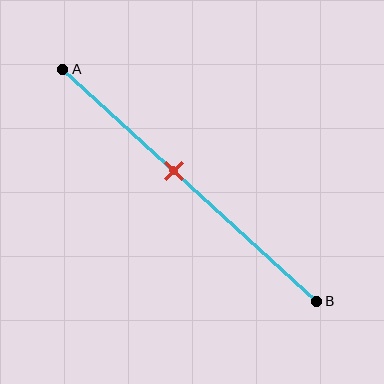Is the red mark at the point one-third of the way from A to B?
No, the mark is at about 45% from A, not at the 33% one-third point.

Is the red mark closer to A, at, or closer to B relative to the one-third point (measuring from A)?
The red mark is closer to point B than the one-third point of segment AB.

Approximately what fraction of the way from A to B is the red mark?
The red mark is approximately 45% of the way from A to B.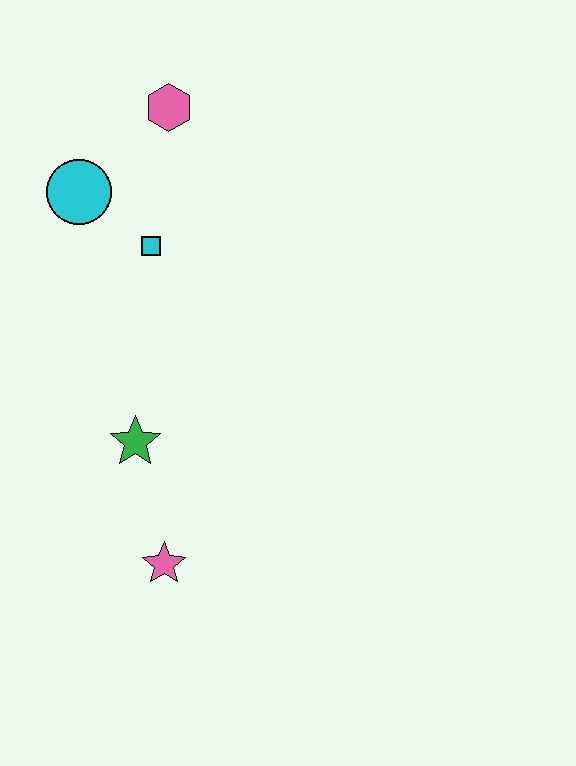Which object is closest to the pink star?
The green star is closest to the pink star.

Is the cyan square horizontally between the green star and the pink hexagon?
Yes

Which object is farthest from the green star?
The pink hexagon is farthest from the green star.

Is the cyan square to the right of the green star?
Yes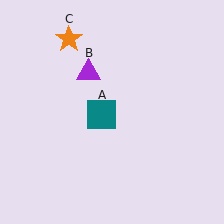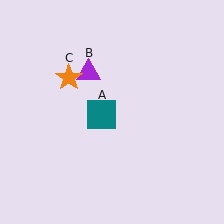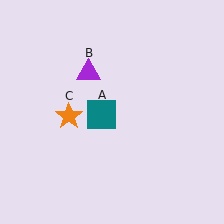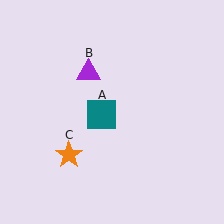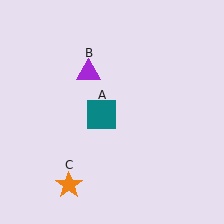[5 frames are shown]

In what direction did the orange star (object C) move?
The orange star (object C) moved down.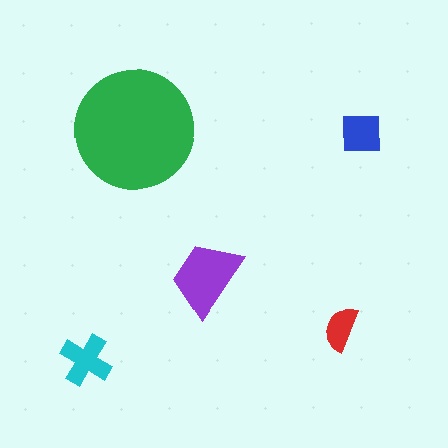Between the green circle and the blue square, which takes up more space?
The green circle.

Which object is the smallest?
The red semicircle.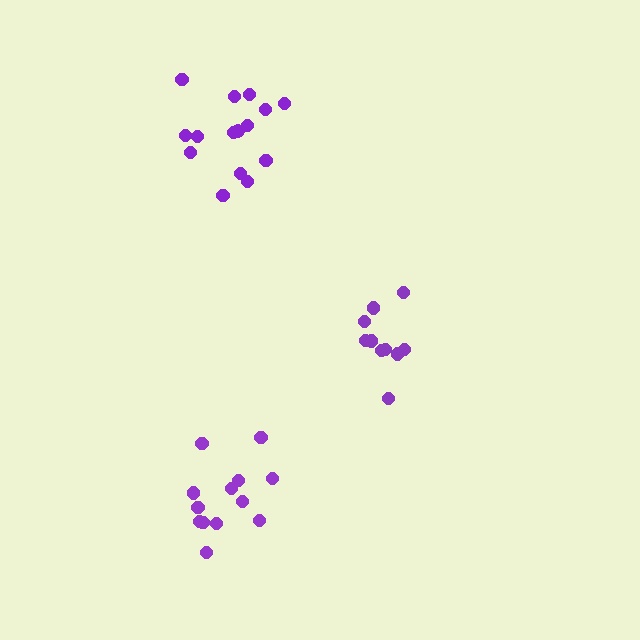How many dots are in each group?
Group 1: 13 dots, Group 2: 15 dots, Group 3: 10 dots (38 total).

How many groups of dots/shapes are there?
There are 3 groups.